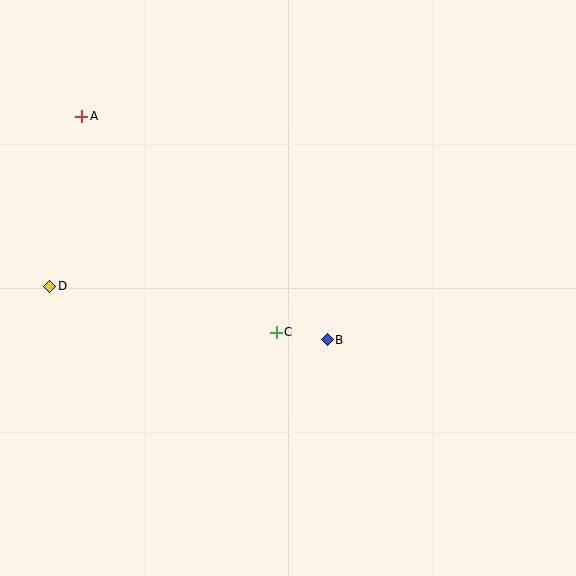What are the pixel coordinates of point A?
Point A is at (82, 116).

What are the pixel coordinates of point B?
Point B is at (327, 340).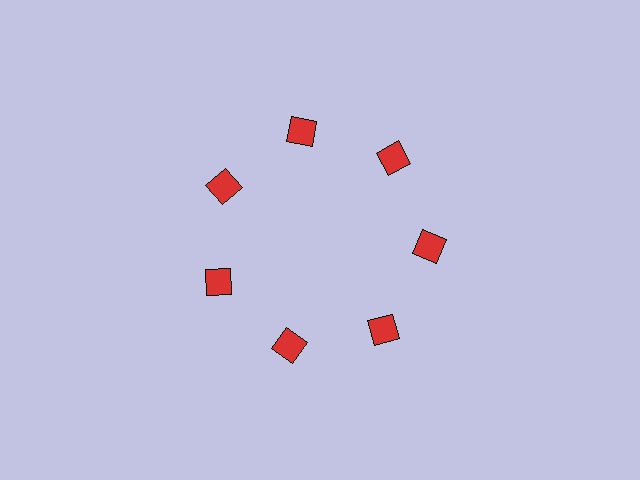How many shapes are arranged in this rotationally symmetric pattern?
There are 7 shapes, arranged in 7 groups of 1.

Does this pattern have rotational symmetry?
Yes, this pattern has 7-fold rotational symmetry. It looks the same after rotating 51 degrees around the center.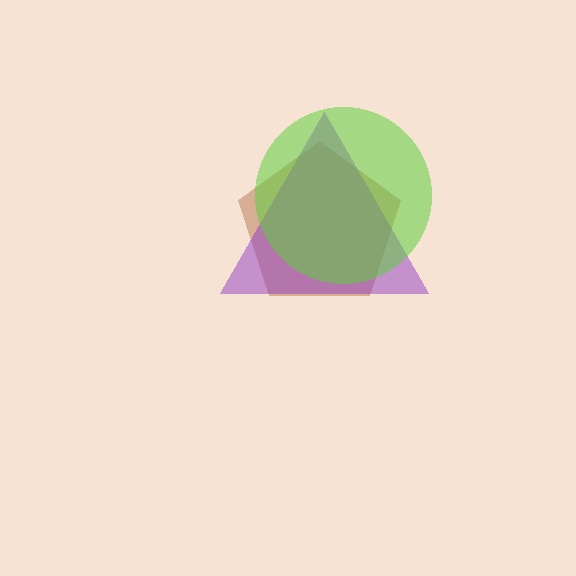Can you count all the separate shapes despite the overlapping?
Yes, there are 3 separate shapes.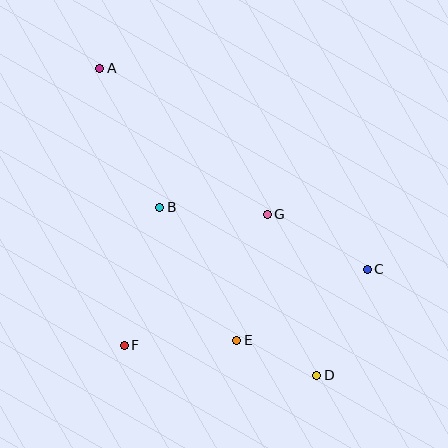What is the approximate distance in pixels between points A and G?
The distance between A and G is approximately 222 pixels.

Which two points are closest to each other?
Points D and E are closest to each other.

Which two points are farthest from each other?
Points A and D are farthest from each other.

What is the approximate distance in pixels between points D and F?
The distance between D and F is approximately 195 pixels.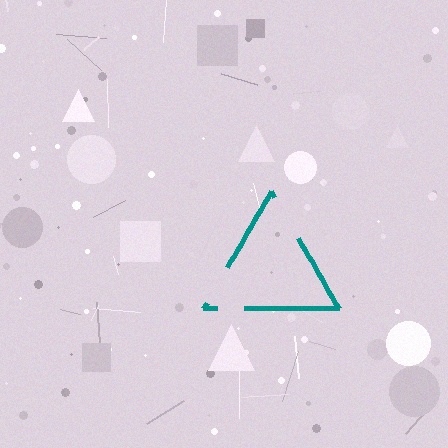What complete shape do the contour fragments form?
The contour fragments form a triangle.